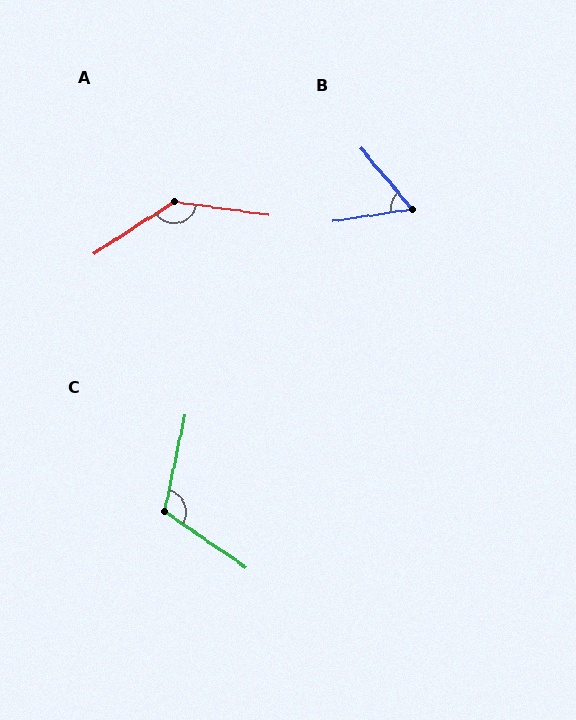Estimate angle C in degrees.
Approximately 112 degrees.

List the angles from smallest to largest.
B (59°), C (112°), A (139°).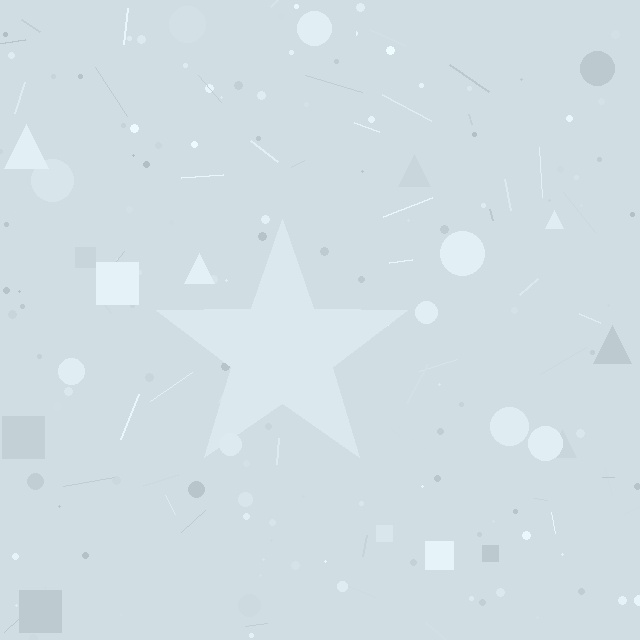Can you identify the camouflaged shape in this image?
The camouflaged shape is a star.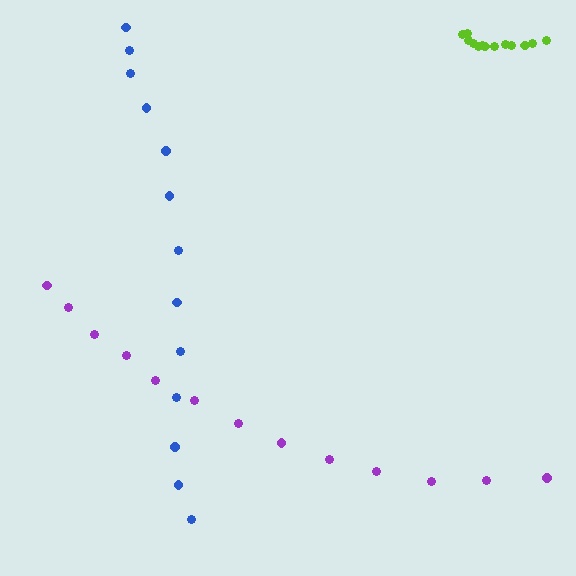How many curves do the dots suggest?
There are 3 distinct paths.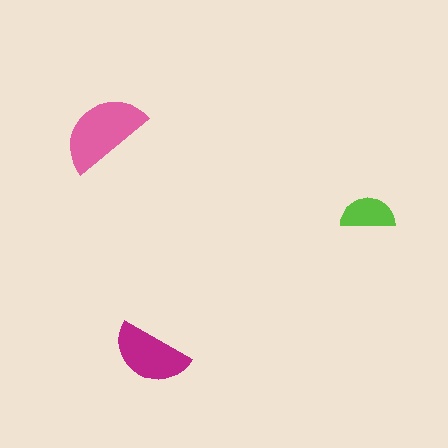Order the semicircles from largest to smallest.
the pink one, the magenta one, the lime one.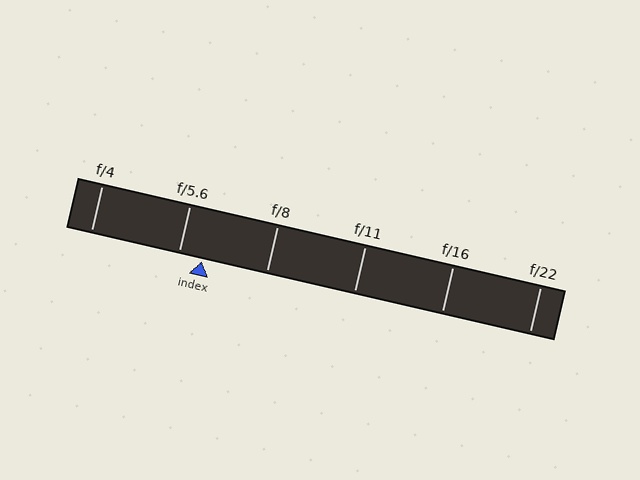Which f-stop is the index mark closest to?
The index mark is closest to f/5.6.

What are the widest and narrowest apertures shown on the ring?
The widest aperture shown is f/4 and the narrowest is f/22.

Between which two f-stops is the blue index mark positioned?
The index mark is between f/5.6 and f/8.